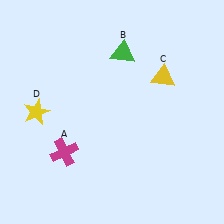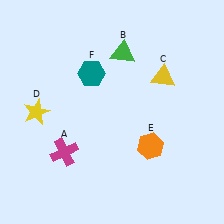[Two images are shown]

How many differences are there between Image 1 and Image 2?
There are 2 differences between the two images.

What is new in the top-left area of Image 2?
A teal hexagon (F) was added in the top-left area of Image 2.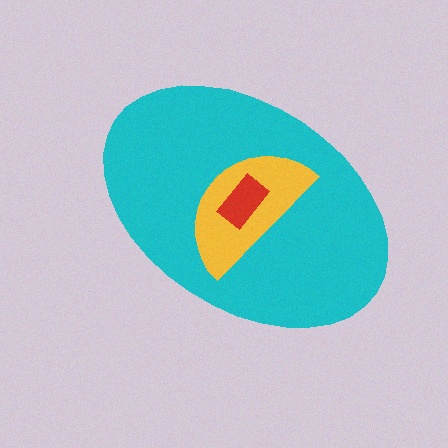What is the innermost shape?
The red rectangle.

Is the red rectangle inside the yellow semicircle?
Yes.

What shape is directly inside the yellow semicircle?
The red rectangle.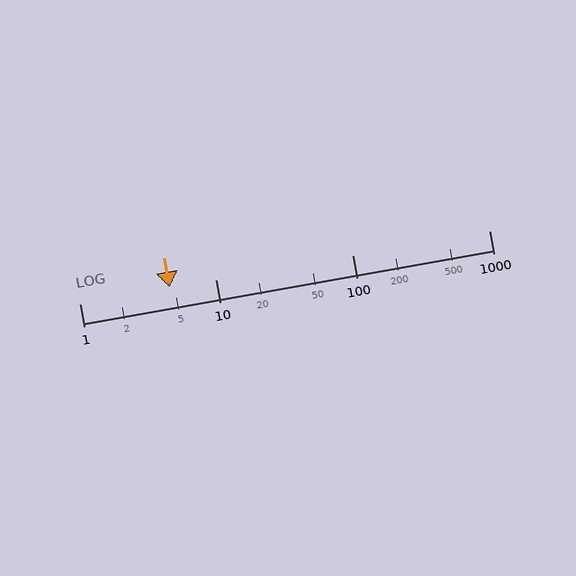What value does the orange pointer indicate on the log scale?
The pointer indicates approximately 4.6.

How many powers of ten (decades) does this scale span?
The scale spans 3 decades, from 1 to 1000.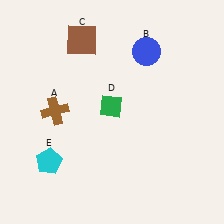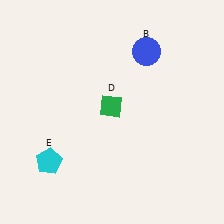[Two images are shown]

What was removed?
The brown square (C), the brown cross (A) were removed in Image 2.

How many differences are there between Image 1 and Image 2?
There are 2 differences between the two images.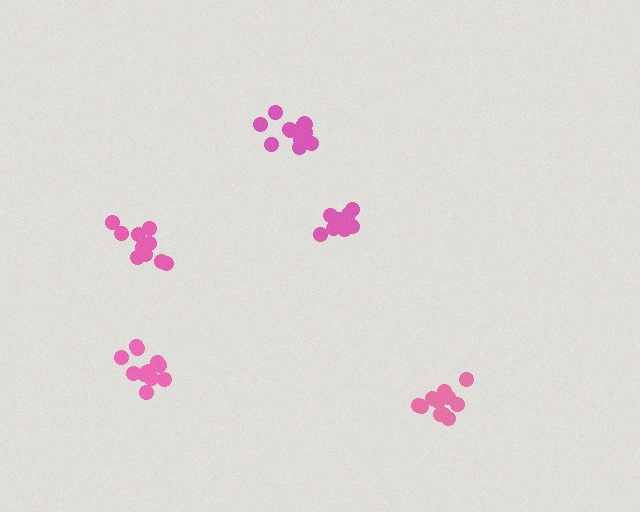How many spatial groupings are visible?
There are 5 spatial groupings.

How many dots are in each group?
Group 1: 8 dots, Group 2: 12 dots, Group 3: 10 dots, Group 4: 12 dots, Group 5: 11 dots (53 total).